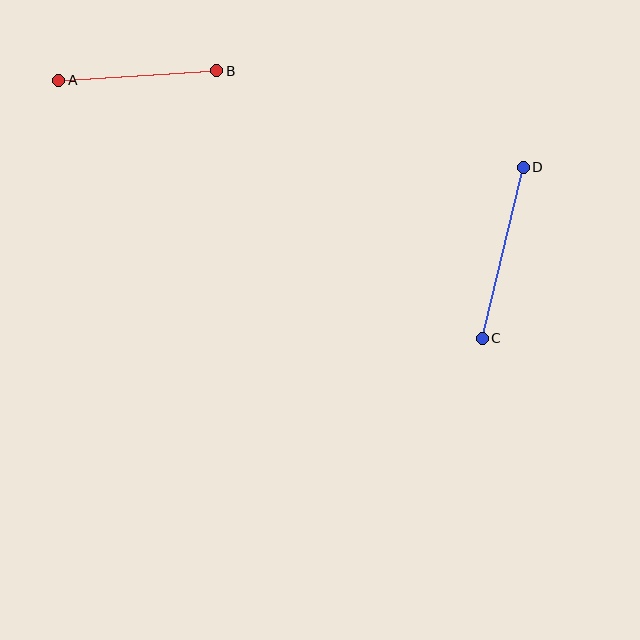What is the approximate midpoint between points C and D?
The midpoint is at approximately (503, 253) pixels.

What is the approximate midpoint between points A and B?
The midpoint is at approximately (138, 75) pixels.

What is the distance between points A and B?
The distance is approximately 158 pixels.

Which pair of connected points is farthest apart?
Points C and D are farthest apart.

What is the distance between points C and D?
The distance is approximately 176 pixels.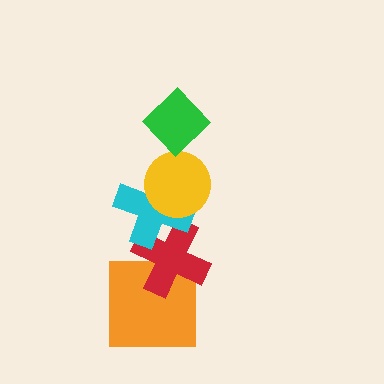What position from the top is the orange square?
The orange square is 5th from the top.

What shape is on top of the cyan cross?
The yellow circle is on top of the cyan cross.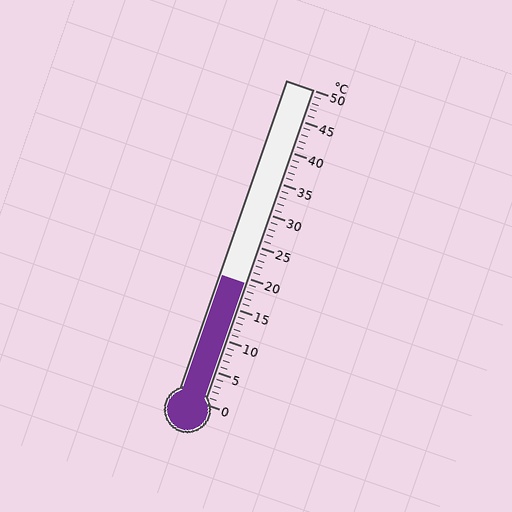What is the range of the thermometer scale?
The thermometer scale ranges from 0°C to 50°C.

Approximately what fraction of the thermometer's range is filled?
The thermometer is filled to approximately 40% of its range.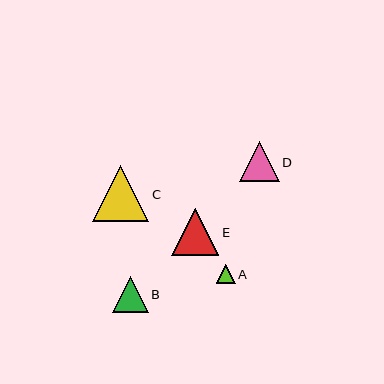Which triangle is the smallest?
Triangle A is the smallest with a size of approximately 19 pixels.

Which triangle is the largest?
Triangle C is the largest with a size of approximately 56 pixels.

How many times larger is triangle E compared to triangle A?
Triangle E is approximately 2.5 times the size of triangle A.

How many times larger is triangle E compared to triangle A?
Triangle E is approximately 2.5 times the size of triangle A.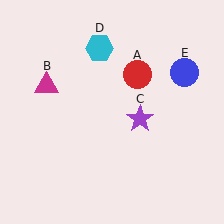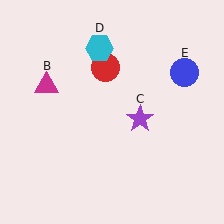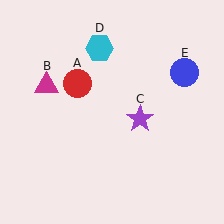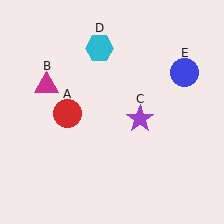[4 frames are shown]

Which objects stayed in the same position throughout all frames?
Magenta triangle (object B) and purple star (object C) and cyan hexagon (object D) and blue circle (object E) remained stationary.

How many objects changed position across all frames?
1 object changed position: red circle (object A).